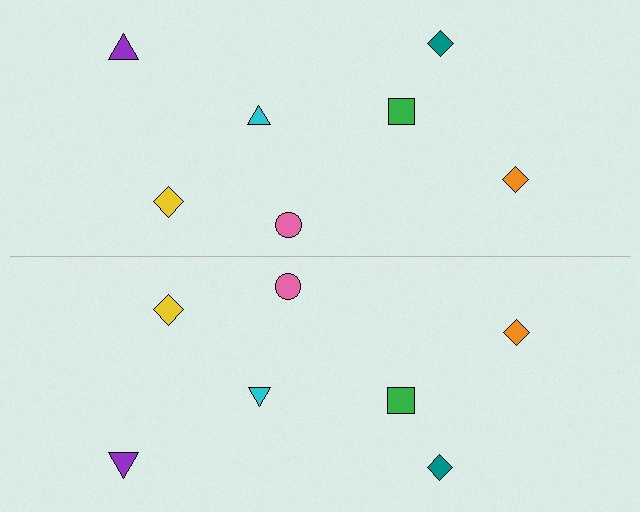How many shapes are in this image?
There are 14 shapes in this image.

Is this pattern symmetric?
Yes, this pattern has bilateral (reflection) symmetry.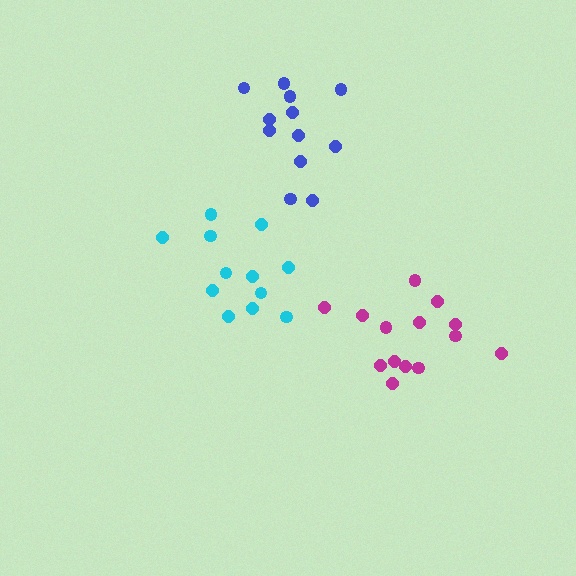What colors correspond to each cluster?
The clusters are colored: magenta, blue, cyan.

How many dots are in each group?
Group 1: 14 dots, Group 2: 12 dots, Group 3: 12 dots (38 total).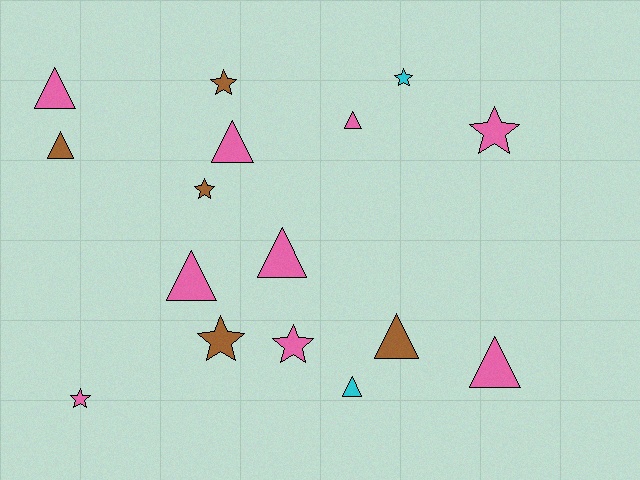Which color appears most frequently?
Pink, with 9 objects.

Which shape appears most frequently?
Triangle, with 9 objects.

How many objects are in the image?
There are 16 objects.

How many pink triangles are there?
There are 6 pink triangles.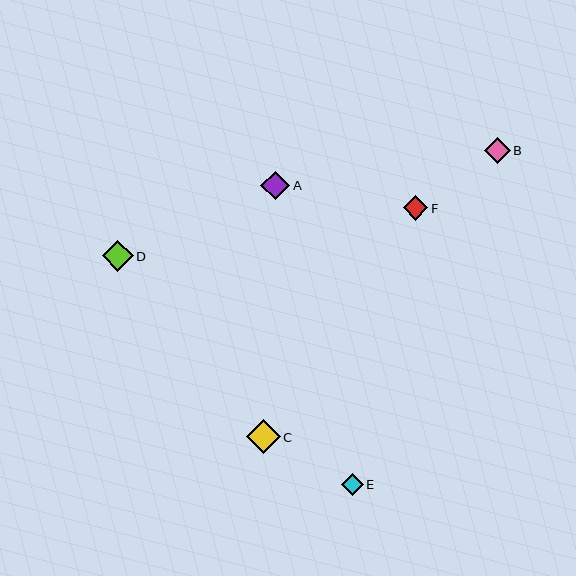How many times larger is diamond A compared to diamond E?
Diamond A is approximately 1.3 times the size of diamond E.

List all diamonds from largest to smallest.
From largest to smallest: C, D, A, B, F, E.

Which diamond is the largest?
Diamond C is the largest with a size of approximately 34 pixels.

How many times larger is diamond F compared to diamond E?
Diamond F is approximately 1.1 times the size of diamond E.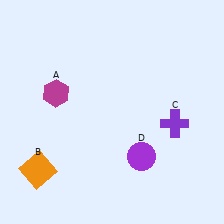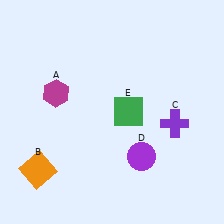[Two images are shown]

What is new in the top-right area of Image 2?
A green square (E) was added in the top-right area of Image 2.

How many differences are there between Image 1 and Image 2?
There is 1 difference between the two images.